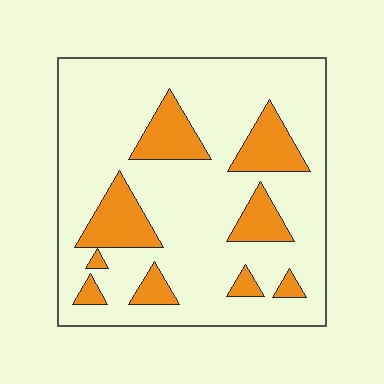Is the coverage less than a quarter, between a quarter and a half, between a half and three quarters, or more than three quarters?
Less than a quarter.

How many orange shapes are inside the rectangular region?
9.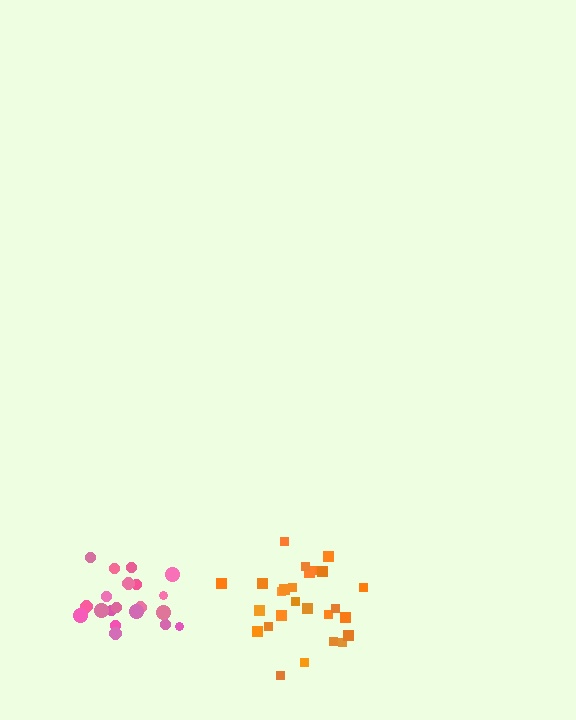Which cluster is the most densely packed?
Pink.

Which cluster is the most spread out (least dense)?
Orange.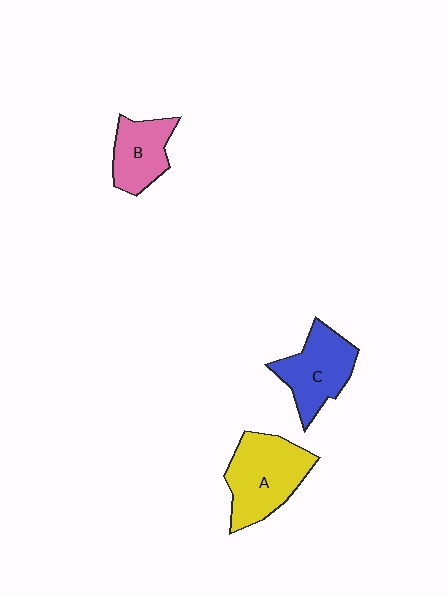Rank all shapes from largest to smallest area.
From largest to smallest: A (yellow), C (blue), B (pink).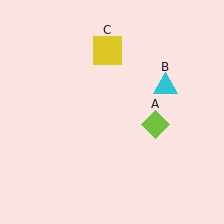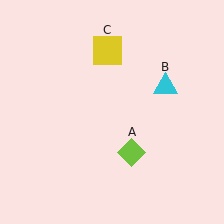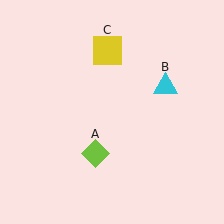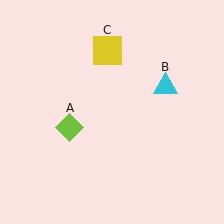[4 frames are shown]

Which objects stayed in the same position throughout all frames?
Cyan triangle (object B) and yellow square (object C) remained stationary.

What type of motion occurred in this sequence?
The lime diamond (object A) rotated clockwise around the center of the scene.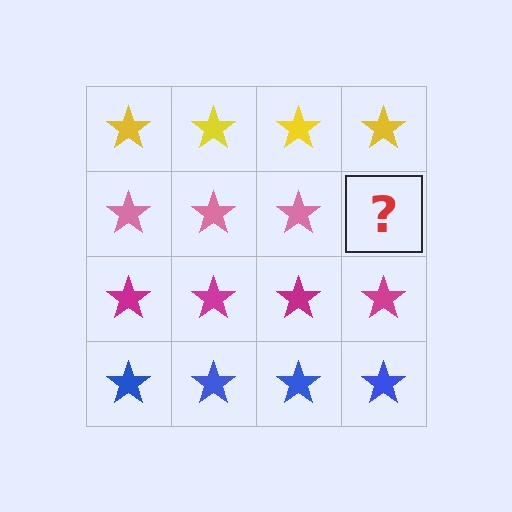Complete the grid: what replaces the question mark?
The question mark should be replaced with a pink star.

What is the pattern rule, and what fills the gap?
The rule is that each row has a consistent color. The gap should be filled with a pink star.